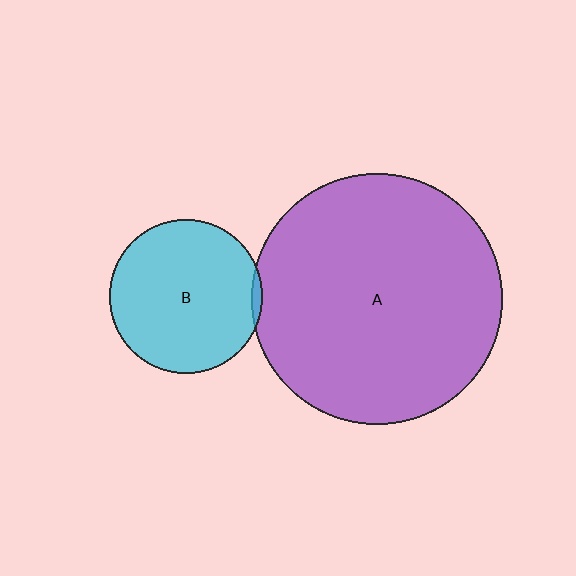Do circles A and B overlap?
Yes.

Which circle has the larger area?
Circle A (purple).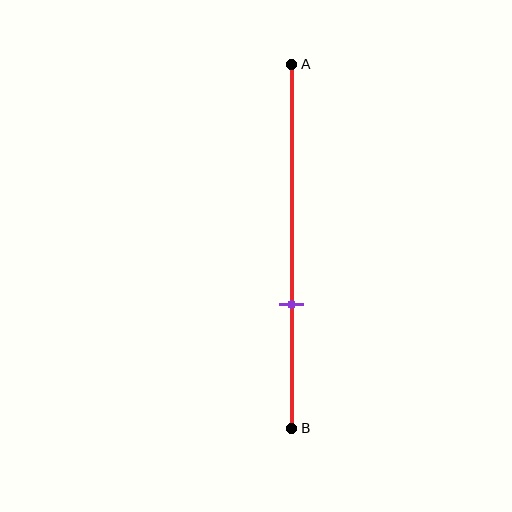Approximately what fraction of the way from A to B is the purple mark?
The purple mark is approximately 65% of the way from A to B.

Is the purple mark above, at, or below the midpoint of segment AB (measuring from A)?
The purple mark is below the midpoint of segment AB.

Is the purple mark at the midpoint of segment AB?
No, the mark is at about 65% from A, not at the 50% midpoint.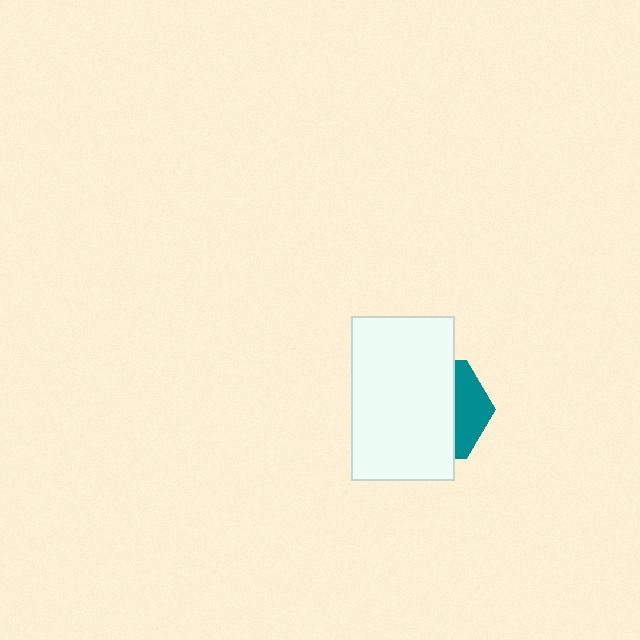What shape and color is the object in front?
The object in front is a white rectangle.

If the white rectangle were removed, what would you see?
You would see the complete teal hexagon.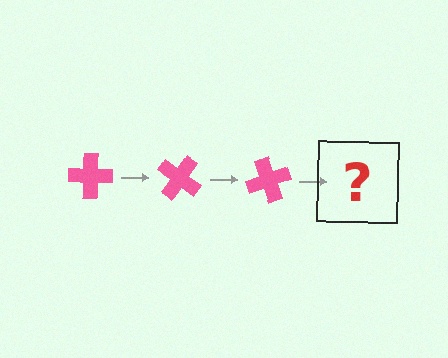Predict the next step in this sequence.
The next step is a pink cross rotated 105 degrees.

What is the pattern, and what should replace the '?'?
The pattern is that the cross rotates 35 degrees each step. The '?' should be a pink cross rotated 105 degrees.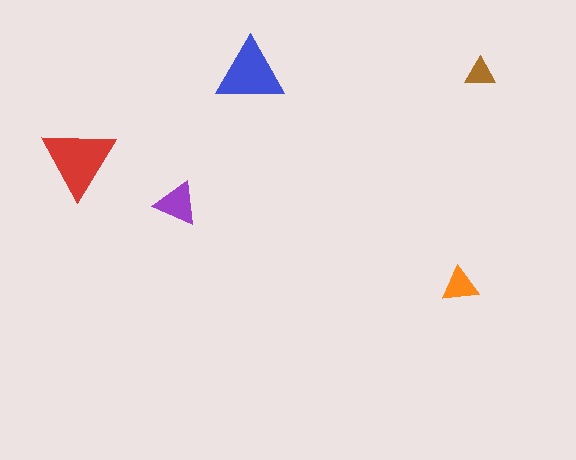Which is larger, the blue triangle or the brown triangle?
The blue one.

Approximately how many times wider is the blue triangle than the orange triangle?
About 2 times wider.